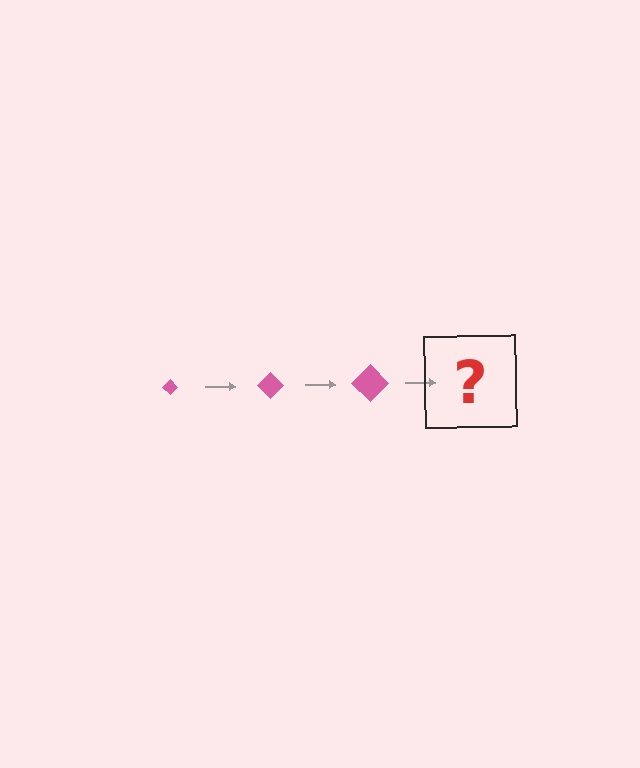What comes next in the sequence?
The next element should be a pink diamond, larger than the previous one.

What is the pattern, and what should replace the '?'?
The pattern is that the diamond gets progressively larger each step. The '?' should be a pink diamond, larger than the previous one.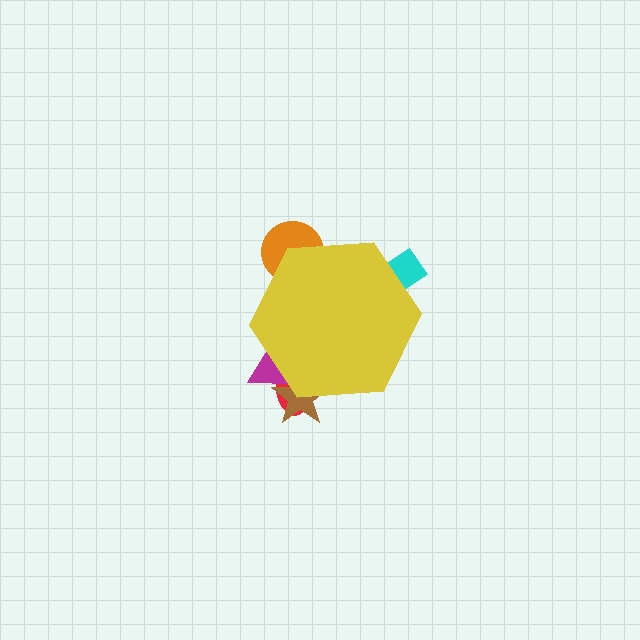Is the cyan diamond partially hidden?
Yes, the cyan diamond is partially hidden behind the yellow hexagon.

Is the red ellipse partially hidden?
Yes, the red ellipse is partially hidden behind the yellow hexagon.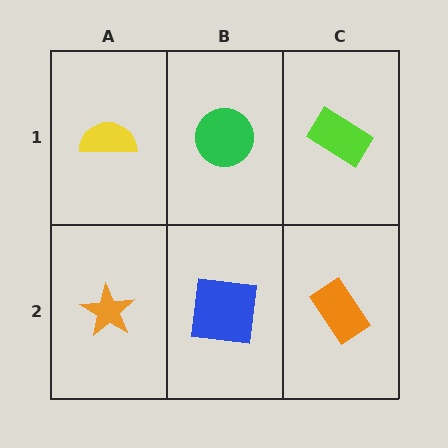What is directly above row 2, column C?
A lime rectangle.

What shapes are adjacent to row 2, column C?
A lime rectangle (row 1, column C), a blue square (row 2, column B).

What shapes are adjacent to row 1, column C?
An orange rectangle (row 2, column C), a green circle (row 1, column B).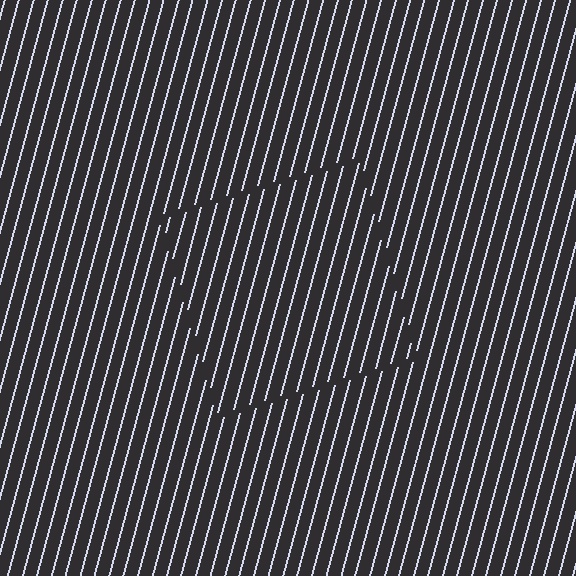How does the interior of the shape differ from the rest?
The interior of the shape contains the same grating, shifted by half a period — the contour is defined by the phase discontinuity where line-ends from the inner and outer gratings abut.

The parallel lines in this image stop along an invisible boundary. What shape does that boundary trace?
An illusory square. The interior of the shape contains the same grating, shifted by half a period — the contour is defined by the phase discontinuity where line-ends from the inner and outer gratings abut.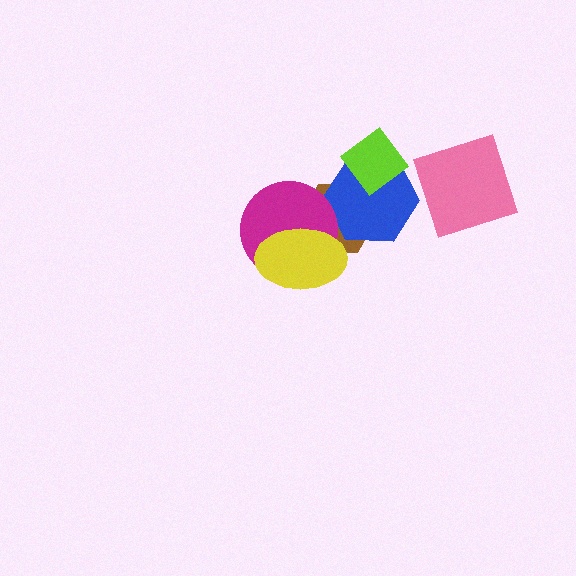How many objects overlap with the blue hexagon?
2 objects overlap with the blue hexagon.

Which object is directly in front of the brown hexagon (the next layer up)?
The blue hexagon is directly in front of the brown hexagon.